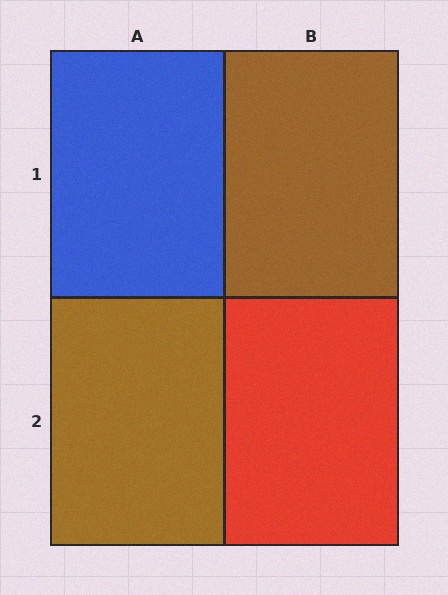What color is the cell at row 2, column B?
Red.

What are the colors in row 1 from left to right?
Blue, brown.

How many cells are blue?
1 cell is blue.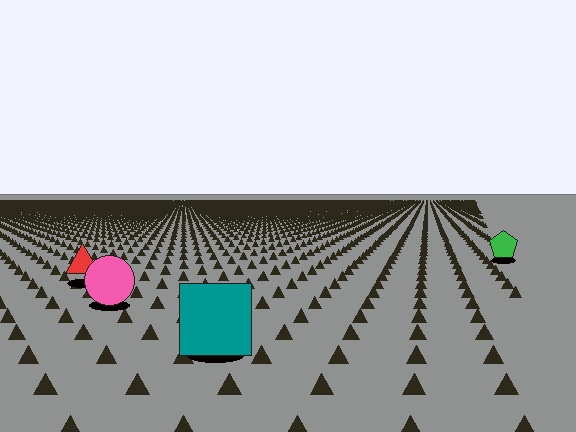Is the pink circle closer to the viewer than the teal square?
No. The teal square is closer — you can tell from the texture gradient: the ground texture is coarser near it.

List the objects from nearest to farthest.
From nearest to farthest: the teal square, the pink circle, the red triangle, the green pentagon.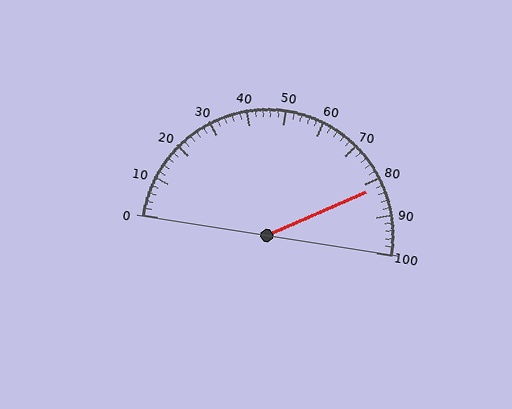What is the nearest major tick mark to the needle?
The nearest major tick mark is 80.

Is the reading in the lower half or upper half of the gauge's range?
The reading is in the upper half of the range (0 to 100).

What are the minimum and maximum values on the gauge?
The gauge ranges from 0 to 100.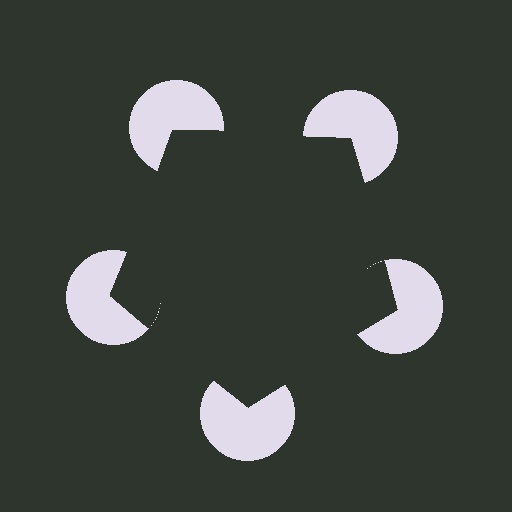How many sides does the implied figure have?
5 sides.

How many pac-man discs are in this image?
There are 5 — one at each vertex of the illusory pentagon.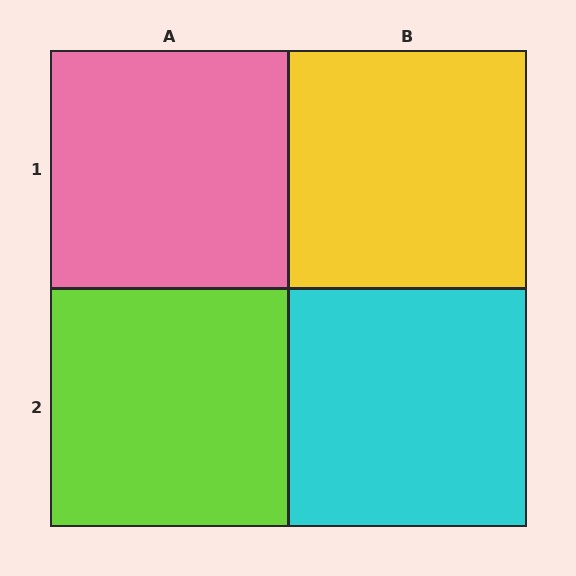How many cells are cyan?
1 cell is cyan.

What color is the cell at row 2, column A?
Lime.